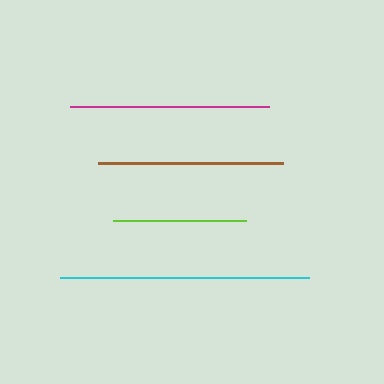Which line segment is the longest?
The cyan line is the longest at approximately 249 pixels.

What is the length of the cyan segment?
The cyan segment is approximately 249 pixels long.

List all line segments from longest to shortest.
From longest to shortest: cyan, magenta, brown, lime.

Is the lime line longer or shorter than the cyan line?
The cyan line is longer than the lime line.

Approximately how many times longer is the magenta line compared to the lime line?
The magenta line is approximately 1.5 times the length of the lime line.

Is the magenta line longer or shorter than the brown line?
The magenta line is longer than the brown line.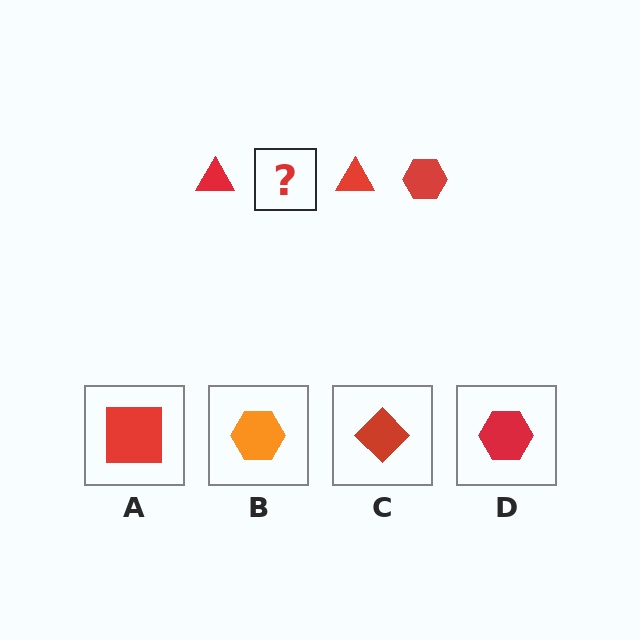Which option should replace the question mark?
Option D.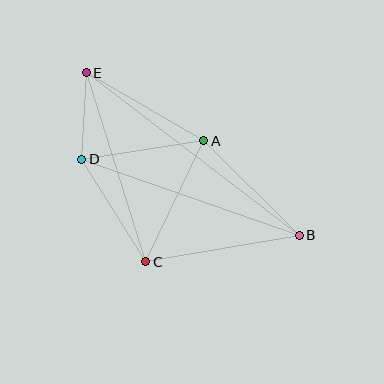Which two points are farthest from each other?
Points B and E are farthest from each other.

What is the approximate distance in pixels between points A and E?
The distance between A and E is approximately 136 pixels.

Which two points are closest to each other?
Points D and E are closest to each other.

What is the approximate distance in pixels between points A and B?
The distance between A and B is approximately 134 pixels.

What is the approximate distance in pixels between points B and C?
The distance between B and C is approximately 156 pixels.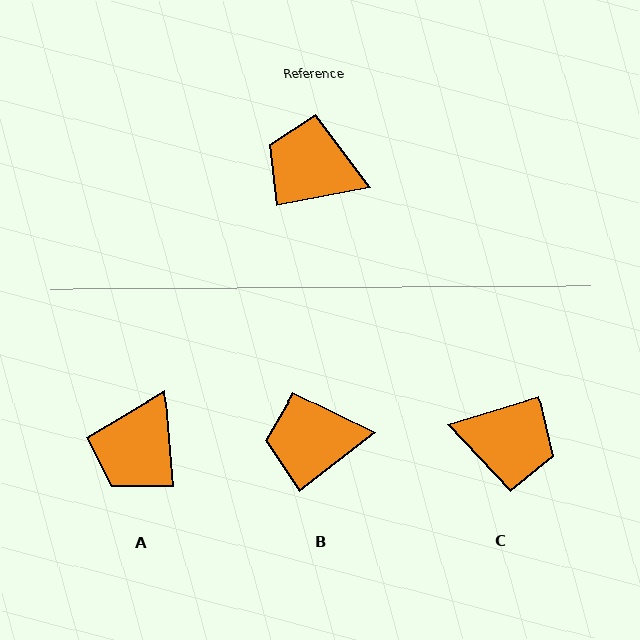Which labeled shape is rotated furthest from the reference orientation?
C, about 174 degrees away.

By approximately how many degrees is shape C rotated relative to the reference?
Approximately 174 degrees clockwise.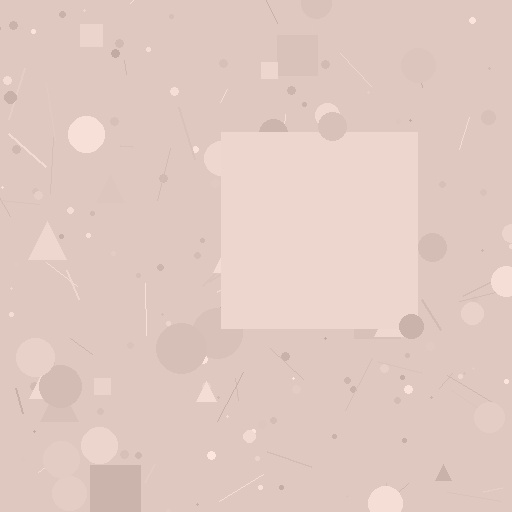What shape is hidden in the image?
A square is hidden in the image.